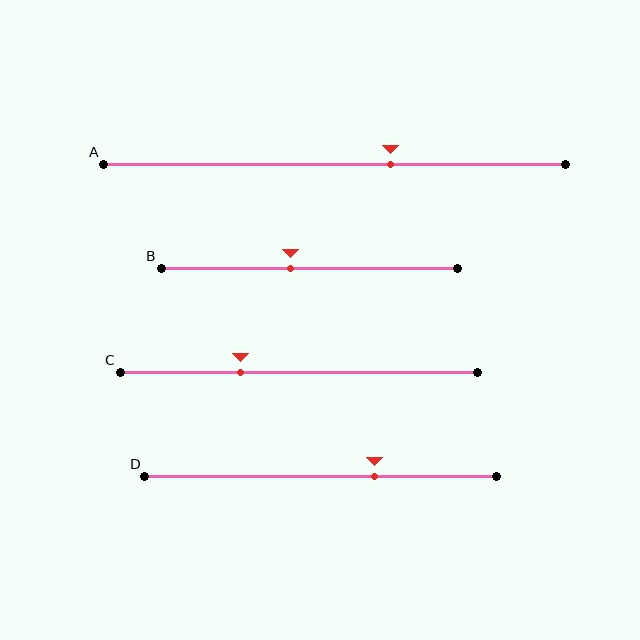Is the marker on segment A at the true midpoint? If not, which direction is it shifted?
No, the marker on segment A is shifted to the right by about 12% of the segment length.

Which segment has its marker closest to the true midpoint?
Segment B has its marker closest to the true midpoint.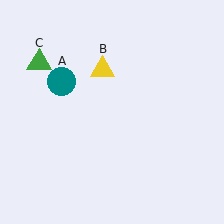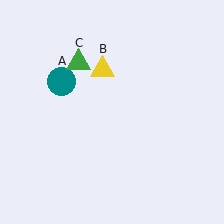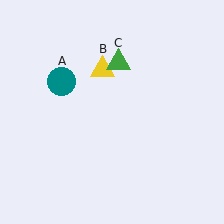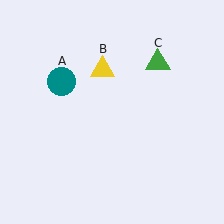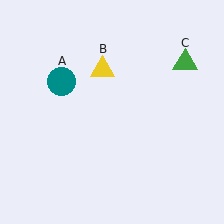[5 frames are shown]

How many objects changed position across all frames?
1 object changed position: green triangle (object C).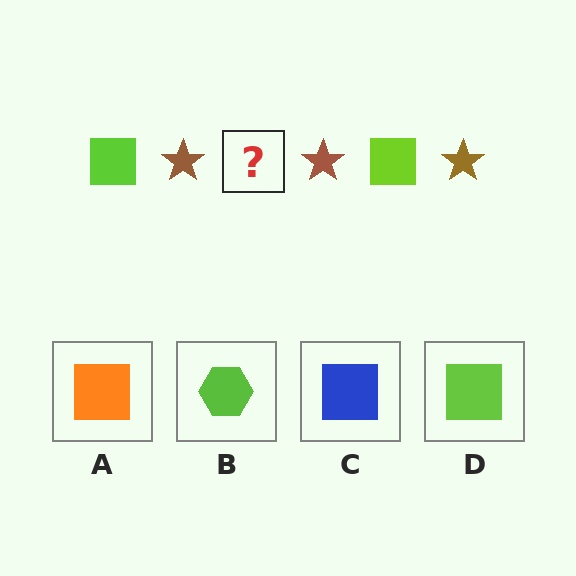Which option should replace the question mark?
Option D.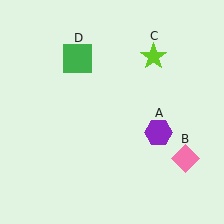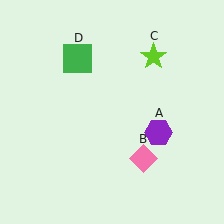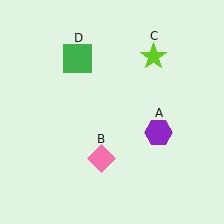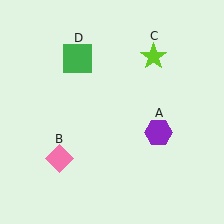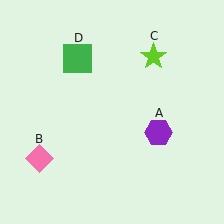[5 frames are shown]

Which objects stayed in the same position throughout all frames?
Purple hexagon (object A) and lime star (object C) and green square (object D) remained stationary.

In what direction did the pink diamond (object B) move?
The pink diamond (object B) moved left.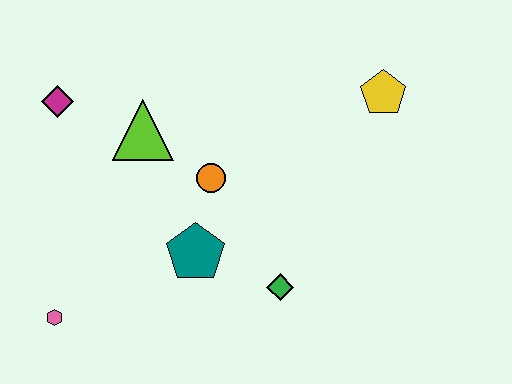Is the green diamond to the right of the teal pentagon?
Yes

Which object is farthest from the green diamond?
The magenta diamond is farthest from the green diamond.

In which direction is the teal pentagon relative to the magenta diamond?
The teal pentagon is below the magenta diamond.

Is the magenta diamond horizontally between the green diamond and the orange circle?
No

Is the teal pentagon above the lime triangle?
No